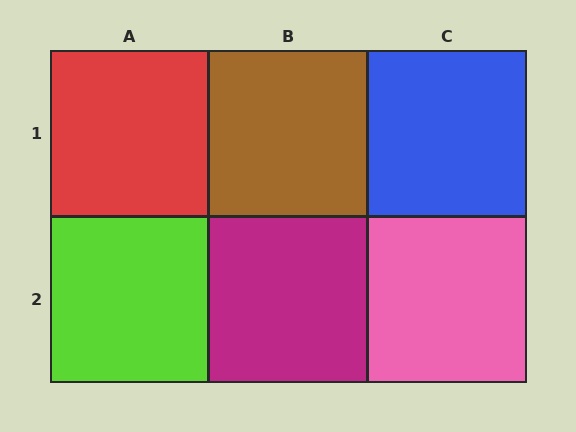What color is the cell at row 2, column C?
Pink.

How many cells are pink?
1 cell is pink.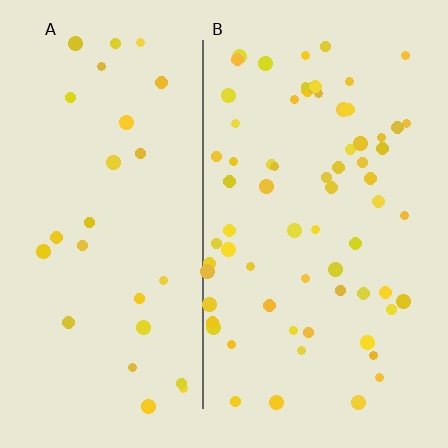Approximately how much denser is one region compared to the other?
Approximately 2.5× — region B over region A.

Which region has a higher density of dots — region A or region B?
B (the right).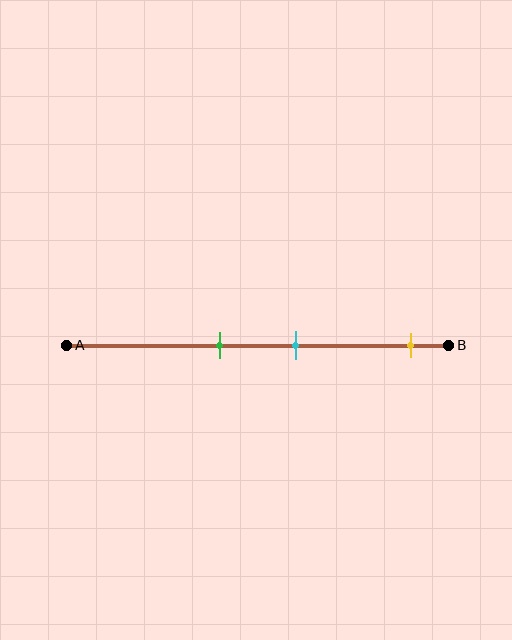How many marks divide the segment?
There are 3 marks dividing the segment.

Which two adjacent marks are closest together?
The green and cyan marks are the closest adjacent pair.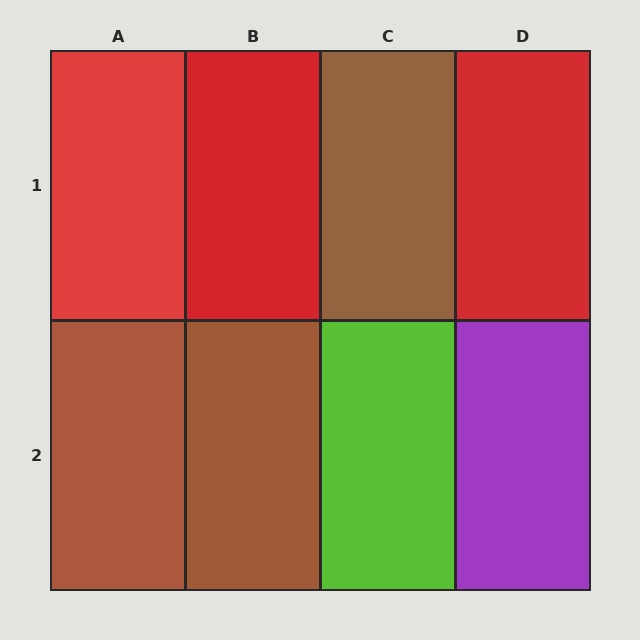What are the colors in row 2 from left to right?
Brown, brown, lime, purple.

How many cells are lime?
1 cell is lime.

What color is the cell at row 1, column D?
Red.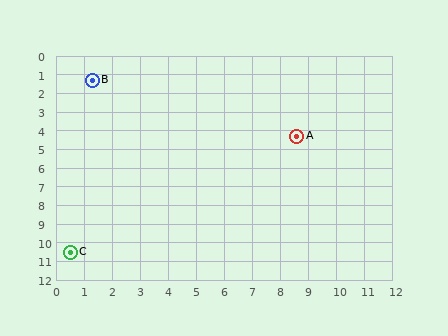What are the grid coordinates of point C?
Point C is at approximately (0.5, 10.5).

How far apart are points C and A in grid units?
Points C and A are about 10.2 grid units apart.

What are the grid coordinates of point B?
Point B is at approximately (1.3, 1.3).